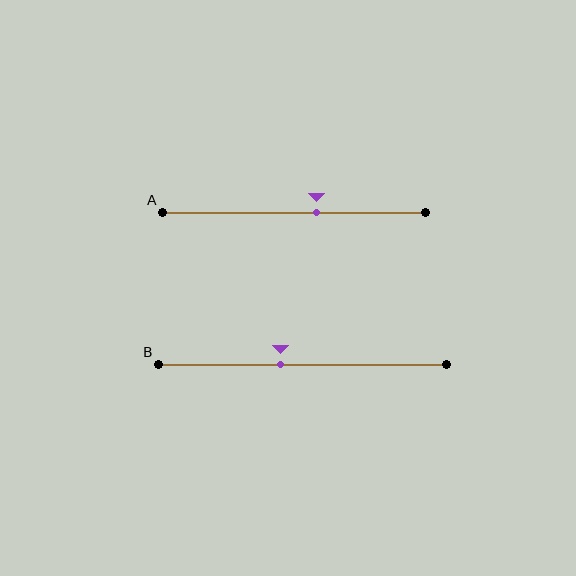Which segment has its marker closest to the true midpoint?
Segment B has its marker closest to the true midpoint.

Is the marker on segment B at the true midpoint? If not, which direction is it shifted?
No, the marker on segment B is shifted to the left by about 7% of the segment length.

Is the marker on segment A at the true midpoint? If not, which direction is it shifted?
No, the marker on segment A is shifted to the right by about 8% of the segment length.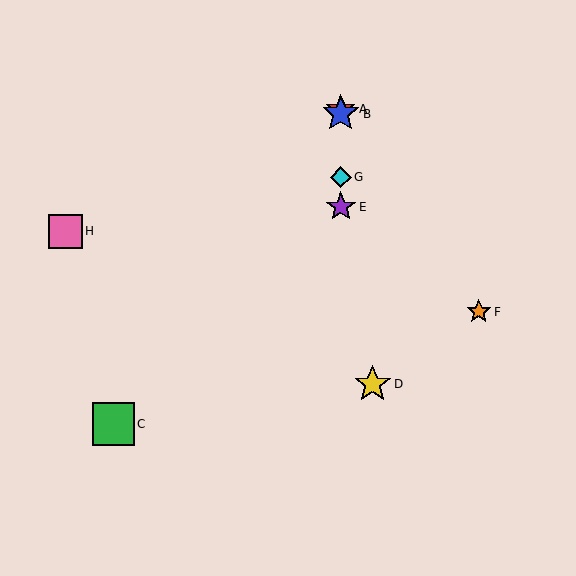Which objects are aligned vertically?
Objects A, B, E, G are aligned vertically.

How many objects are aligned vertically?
4 objects (A, B, E, G) are aligned vertically.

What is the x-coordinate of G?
Object G is at x≈341.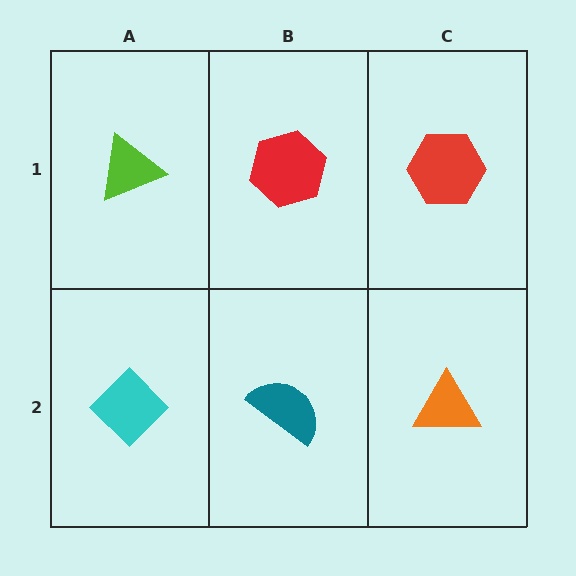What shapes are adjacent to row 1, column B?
A teal semicircle (row 2, column B), a lime triangle (row 1, column A), a red hexagon (row 1, column C).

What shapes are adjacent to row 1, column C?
An orange triangle (row 2, column C), a red hexagon (row 1, column B).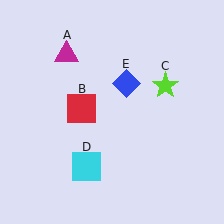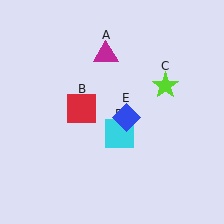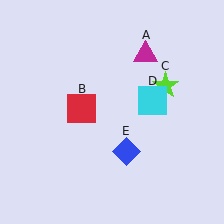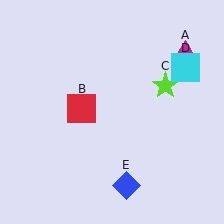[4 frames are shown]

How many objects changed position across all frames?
3 objects changed position: magenta triangle (object A), cyan square (object D), blue diamond (object E).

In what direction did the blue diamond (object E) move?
The blue diamond (object E) moved down.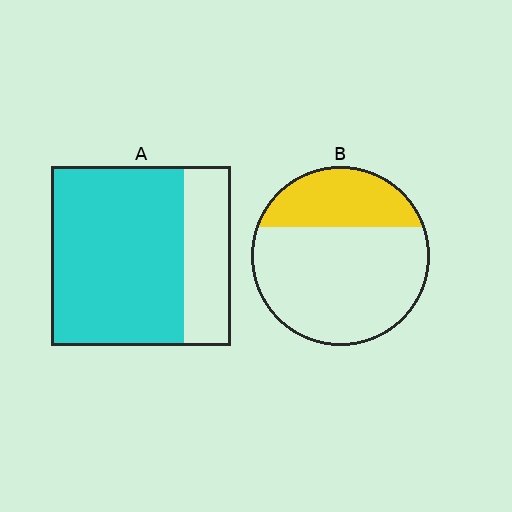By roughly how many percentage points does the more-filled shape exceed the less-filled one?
By roughly 45 percentage points (A over B).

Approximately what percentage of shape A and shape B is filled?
A is approximately 75% and B is approximately 30%.